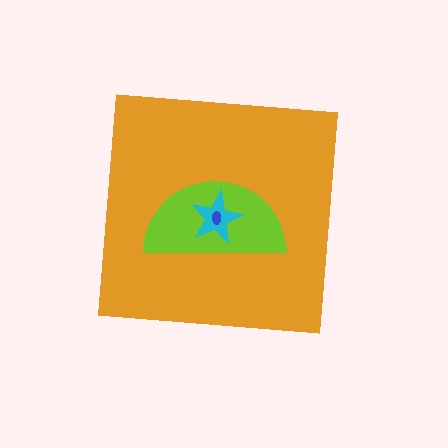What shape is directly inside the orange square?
The lime semicircle.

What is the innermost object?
The blue ellipse.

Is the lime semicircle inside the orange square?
Yes.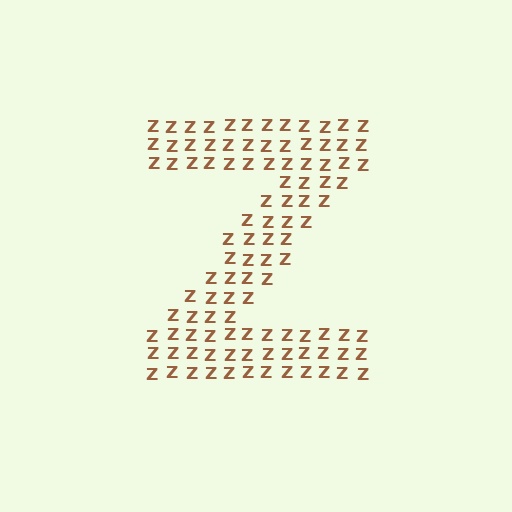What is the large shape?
The large shape is the letter Z.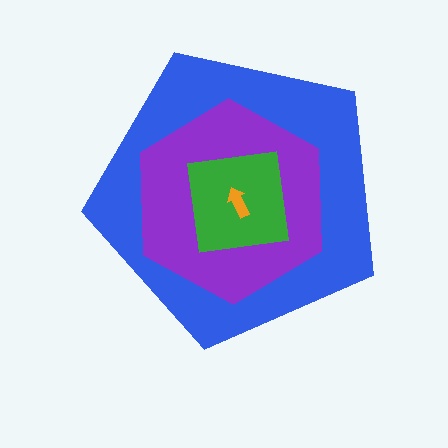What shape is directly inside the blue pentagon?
The purple hexagon.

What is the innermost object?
The orange arrow.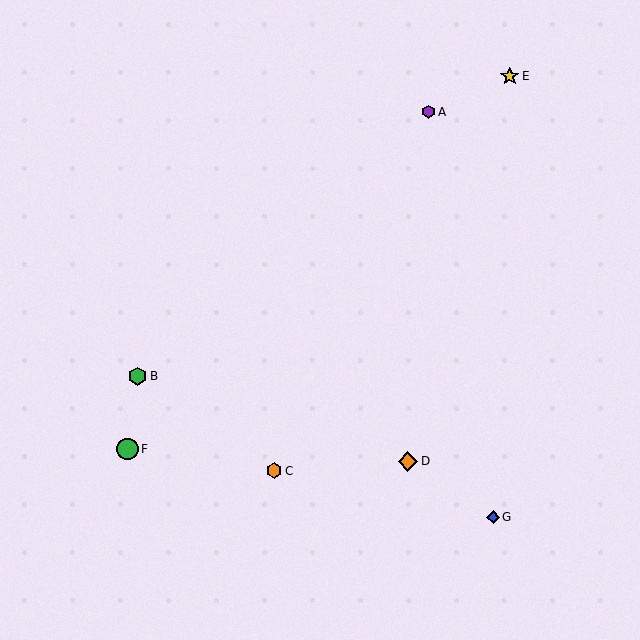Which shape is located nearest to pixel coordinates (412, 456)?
The orange diamond (labeled D) at (408, 461) is nearest to that location.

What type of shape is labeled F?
Shape F is a green circle.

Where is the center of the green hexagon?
The center of the green hexagon is at (138, 376).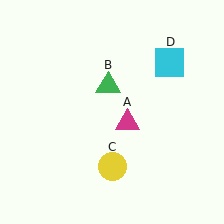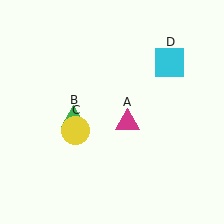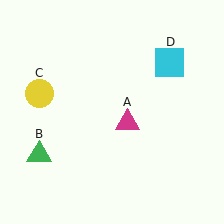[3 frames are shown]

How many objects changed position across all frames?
2 objects changed position: green triangle (object B), yellow circle (object C).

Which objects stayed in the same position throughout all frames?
Magenta triangle (object A) and cyan square (object D) remained stationary.